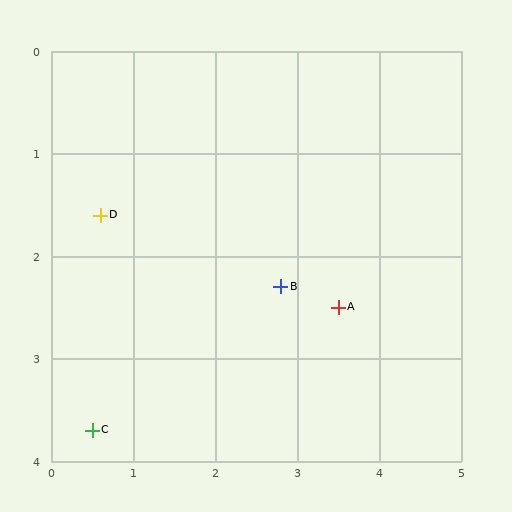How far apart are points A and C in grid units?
Points A and C are about 3.2 grid units apart.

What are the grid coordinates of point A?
Point A is at approximately (3.5, 2.5).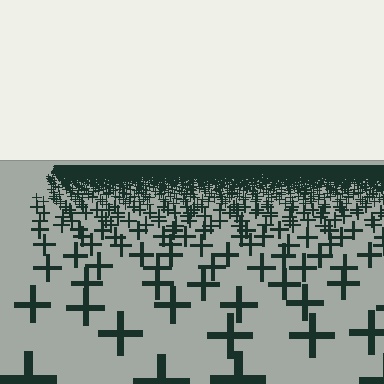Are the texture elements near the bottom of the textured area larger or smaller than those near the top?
Larger. Near the bottom, elements are closer to the viewer and appear at a bigger on-screen size.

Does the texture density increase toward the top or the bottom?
Density increases toward the top.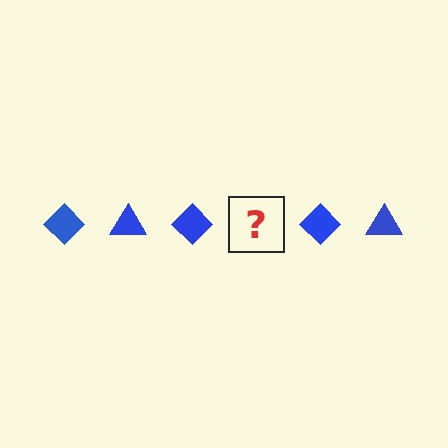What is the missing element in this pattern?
The missing element is a blue triangle.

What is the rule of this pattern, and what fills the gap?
The rule is that the pattern cycles through diamond, triangle shapes in blue. The gap should be filled with a blue triangle.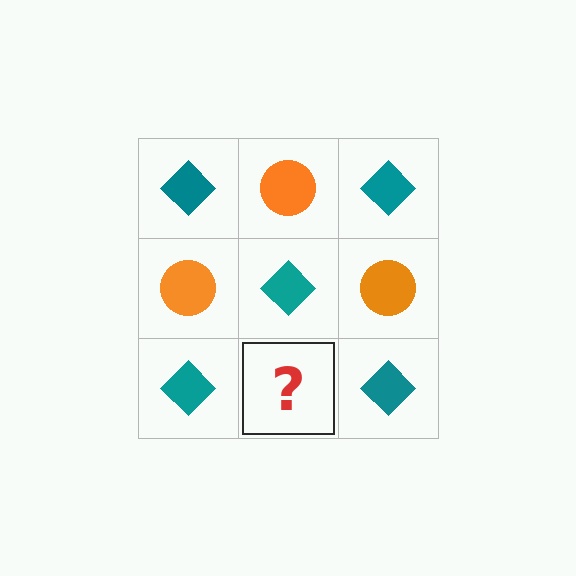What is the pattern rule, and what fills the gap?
The rule is that it alternates teal diamond and orange circle in a checkerboard pattern. The gap should be filled with an orange circle.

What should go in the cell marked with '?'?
The missing cell should contain an orange circle.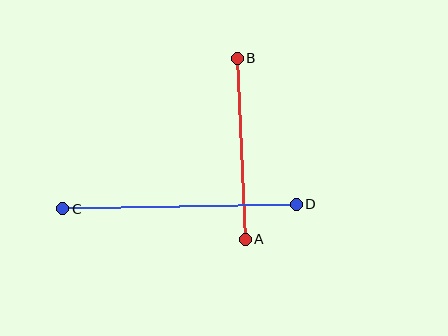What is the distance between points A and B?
The distance is approximately 181 pixels.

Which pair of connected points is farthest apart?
Points C and D are farthest apart.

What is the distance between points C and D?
The distance is approximately 234 pixels.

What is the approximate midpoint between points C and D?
The midpoint is at approximately (179, 207) pixels.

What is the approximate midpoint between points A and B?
The midpoint is at approximately (241, 149) pixels.